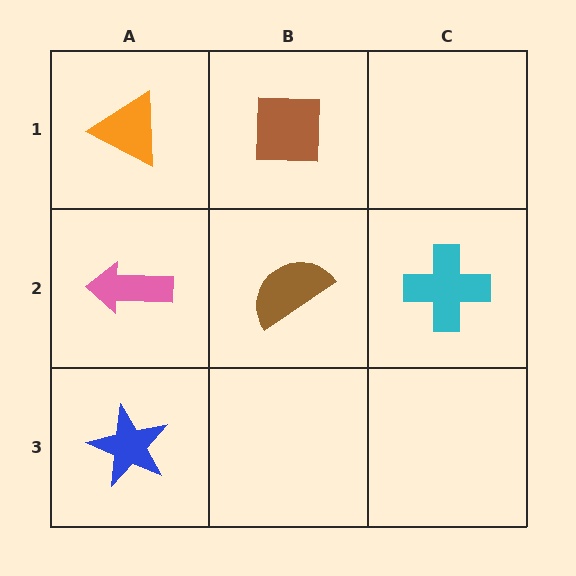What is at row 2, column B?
A brown semicircle.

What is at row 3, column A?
A blue star.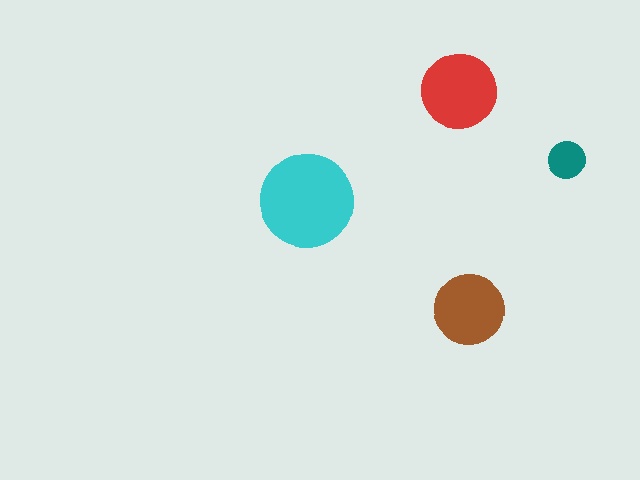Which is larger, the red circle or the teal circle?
The red one.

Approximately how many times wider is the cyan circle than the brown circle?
About 1.5 times wider.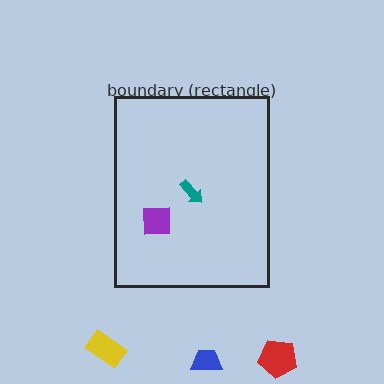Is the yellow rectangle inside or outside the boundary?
Outside.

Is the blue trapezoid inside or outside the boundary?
Outside.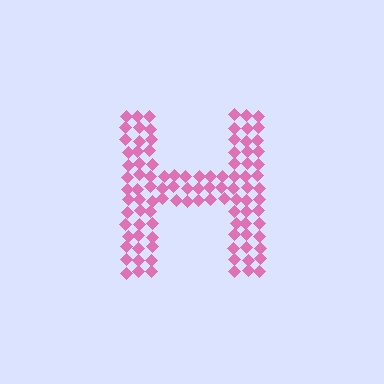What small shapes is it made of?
It is made of small diamonds.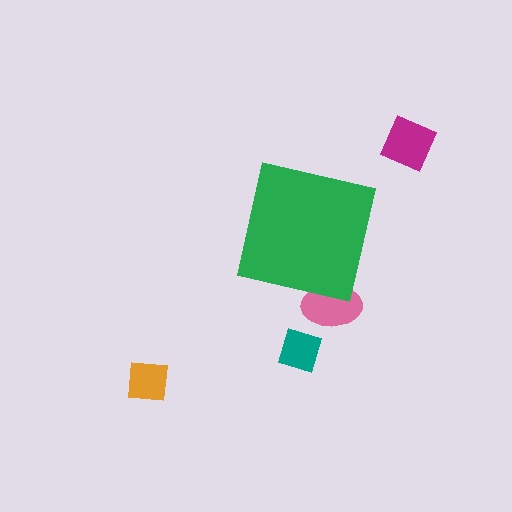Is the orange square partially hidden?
No, the orange square is fully visible.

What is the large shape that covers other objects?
A green square.